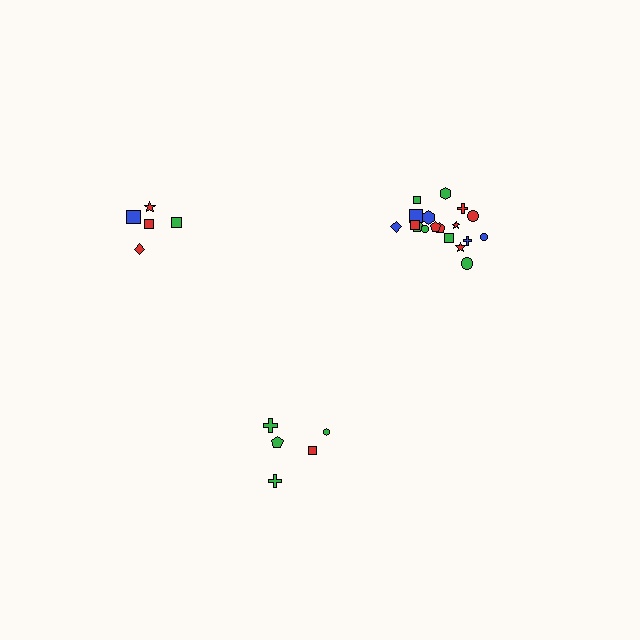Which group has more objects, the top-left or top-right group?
The top-right group.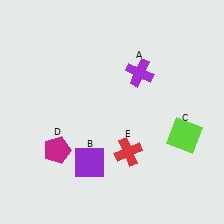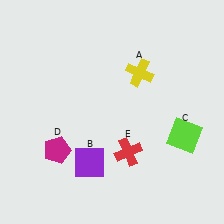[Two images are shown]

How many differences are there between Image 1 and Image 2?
There is 1 difference between the two images.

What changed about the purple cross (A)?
In Image 1, A is purple. In Image 2, it changed to yellow.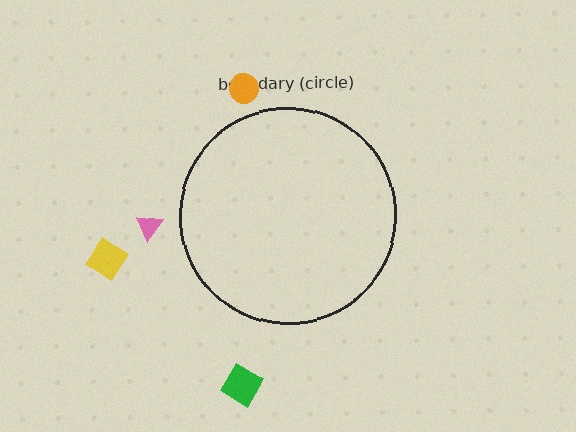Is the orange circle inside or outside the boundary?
Outside.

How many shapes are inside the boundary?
0 inside, 4 outside.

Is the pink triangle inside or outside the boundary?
Outside.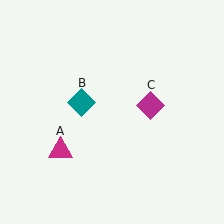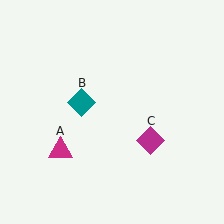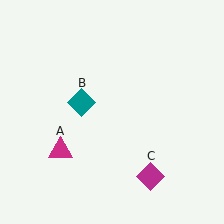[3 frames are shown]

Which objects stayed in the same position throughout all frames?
Magenta triangle (object A) and teal diamond (object B) remained stationary.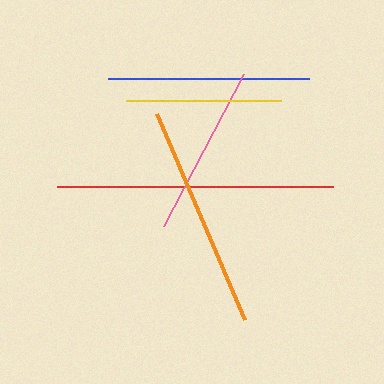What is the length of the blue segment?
The blue segment is approximately 202 pixels long.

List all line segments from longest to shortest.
From longest to shortest: red, orange, blue, pink, yellow.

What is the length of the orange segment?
The orange segment is approximately 224 pixels long.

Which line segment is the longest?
The red line is the longest at approximately 275 pixels.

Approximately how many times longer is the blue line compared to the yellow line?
The blue line is approximately 1.3 times the length of the yellow line.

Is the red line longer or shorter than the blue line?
The red line is longer than the blue line.